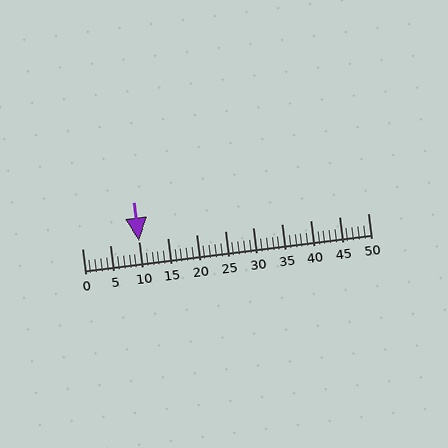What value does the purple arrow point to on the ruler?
The purple arrow points to approximately 10.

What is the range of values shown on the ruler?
The ruler shows values from 0 to 50.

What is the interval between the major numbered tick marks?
The major tick marks are spaced 5 units apart.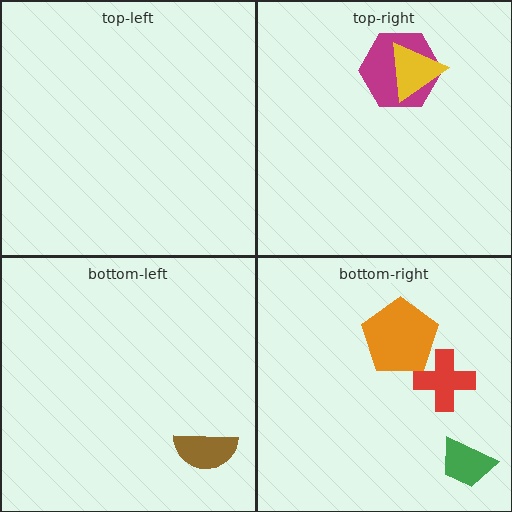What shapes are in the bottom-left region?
The brown semicircle.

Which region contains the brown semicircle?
The bottom-left region.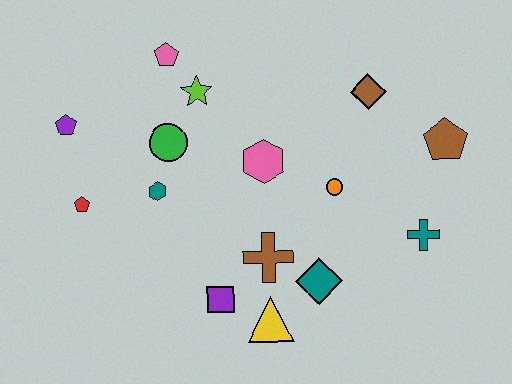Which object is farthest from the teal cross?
The purple pentagon is farthest from the teal cross.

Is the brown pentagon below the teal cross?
No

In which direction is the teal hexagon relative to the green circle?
The teal hexagon is below the green circle.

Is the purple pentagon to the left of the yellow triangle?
Yes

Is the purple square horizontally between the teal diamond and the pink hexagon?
No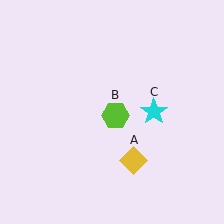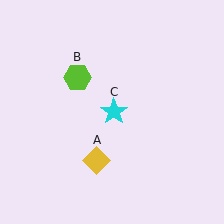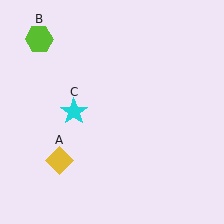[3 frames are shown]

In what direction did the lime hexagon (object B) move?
The lime hexagon (object B) moved up and to the left.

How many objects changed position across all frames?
3 objects changed position: yellow diamond (object A), lime hexagon (object B), cyan star (object C).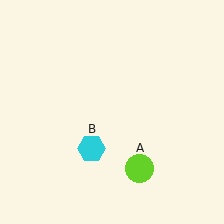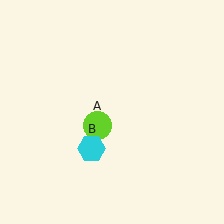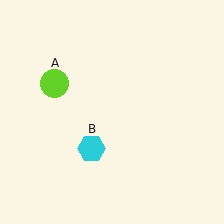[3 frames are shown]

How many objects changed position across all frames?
1 object changed position: lime circle (object A).